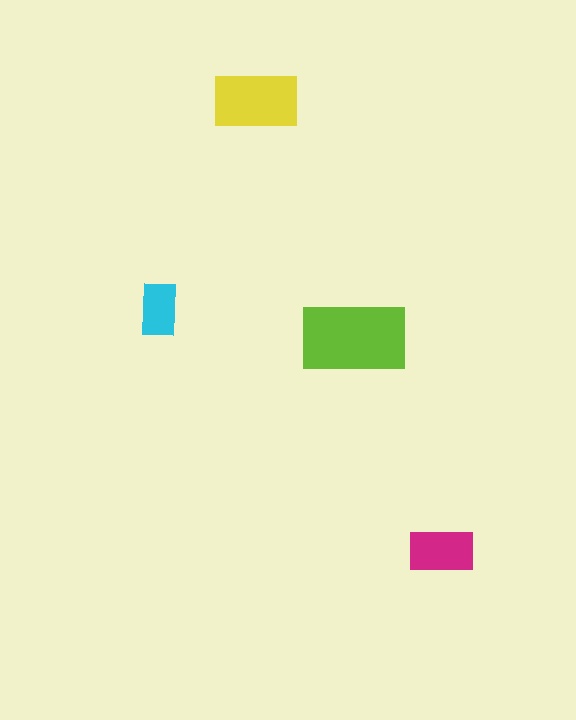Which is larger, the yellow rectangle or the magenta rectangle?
The yellow one.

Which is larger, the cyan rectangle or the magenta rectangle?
The magenta one.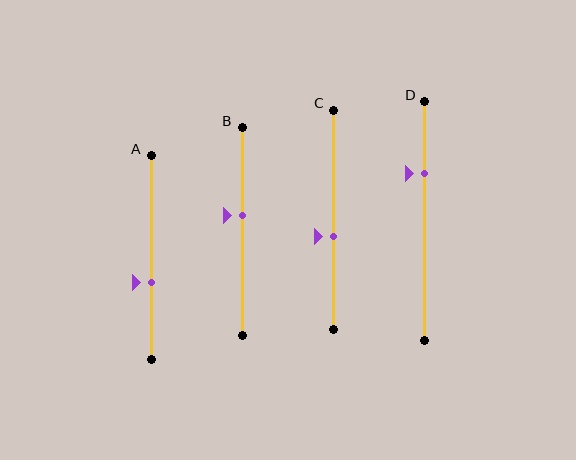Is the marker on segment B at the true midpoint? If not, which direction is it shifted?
No, the marker on segment B is shifted upward by about 8% of the segment length.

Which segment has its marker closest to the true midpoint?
Segment C has its marker closest to the true midpoint.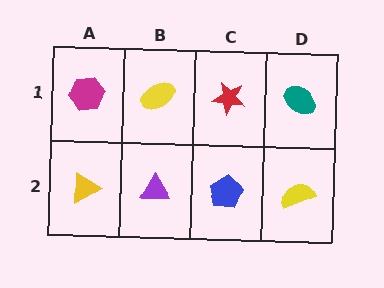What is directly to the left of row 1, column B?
A magenta hexagon.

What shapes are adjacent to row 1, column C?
A blue pentagon (row 2, column C), a yellow ellipse (row 1, column B), a teal ellipse (row 1, column D).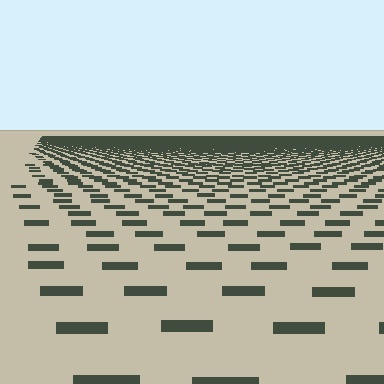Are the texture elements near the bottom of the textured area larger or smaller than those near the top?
Larger. Near the bottom, elements are closer to the viewer and appear at a bigger on-screen size.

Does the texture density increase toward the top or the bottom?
Density increases toward the top.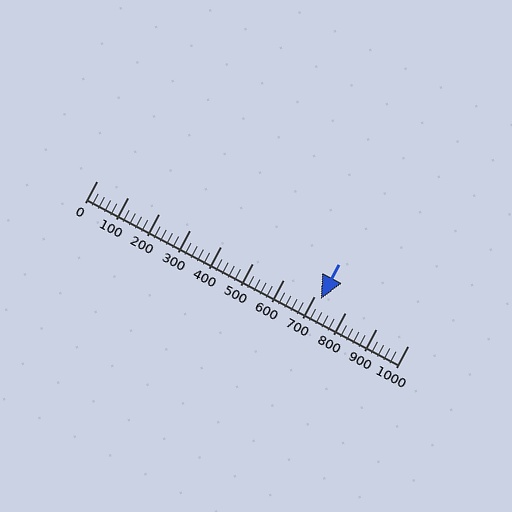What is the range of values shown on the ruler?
The ruler shows values from 0 to 1000.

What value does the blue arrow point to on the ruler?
The blue arrow points to approximately 720.